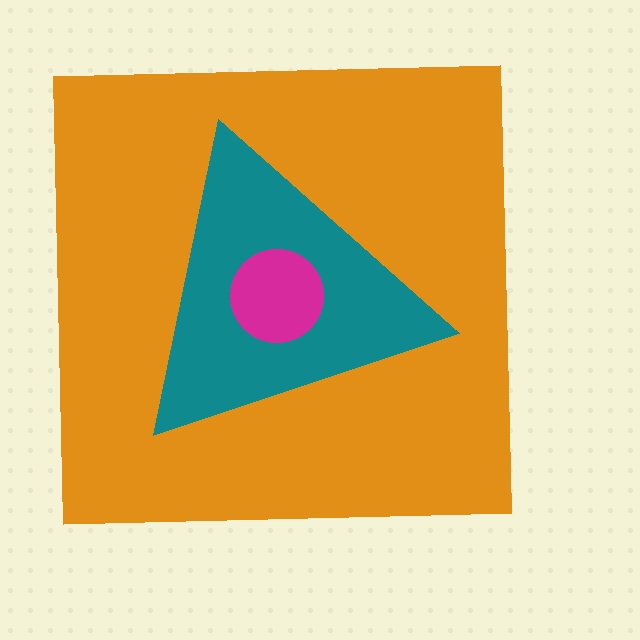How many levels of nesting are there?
3.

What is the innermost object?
The magenta circle.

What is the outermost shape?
The orange square.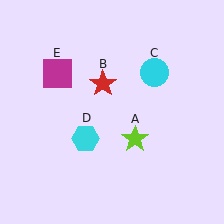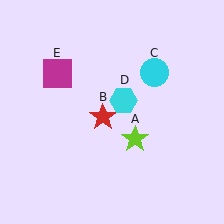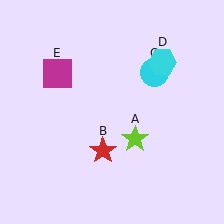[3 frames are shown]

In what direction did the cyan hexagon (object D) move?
The cyan hexagon (object D) moved up and to the right.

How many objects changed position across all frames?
2 objects changed position: red star (object B), cyan hexagon (object D).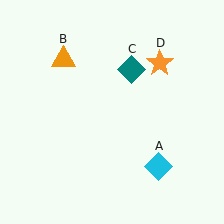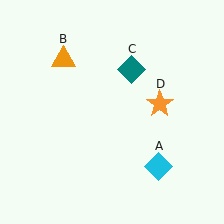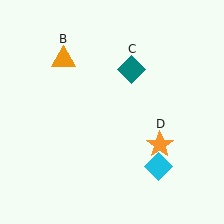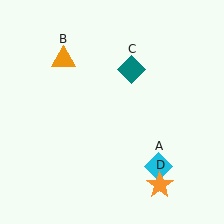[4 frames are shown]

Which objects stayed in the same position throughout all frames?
Cyan diamond (object A) and orange triangle (object B) and teal diamond (object C) remained stationary.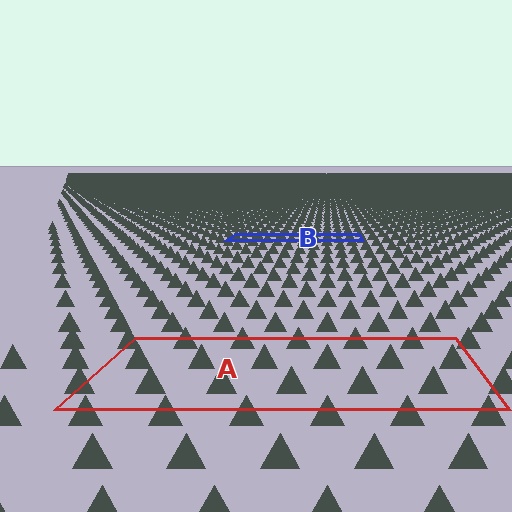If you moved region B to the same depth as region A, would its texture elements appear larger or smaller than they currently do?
They would appear larger. At a closer depth, the same texture elements are projected at a bigger on-screen size.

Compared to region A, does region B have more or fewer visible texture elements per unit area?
Region B has more texture elements per unit area — they are packed more densely because it is farther away.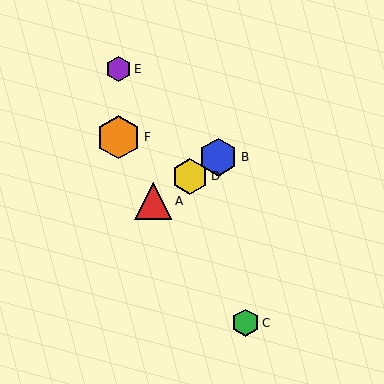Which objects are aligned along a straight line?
Objects A, B, D are aligned along a straight line.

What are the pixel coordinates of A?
Object A is at (153, 201).